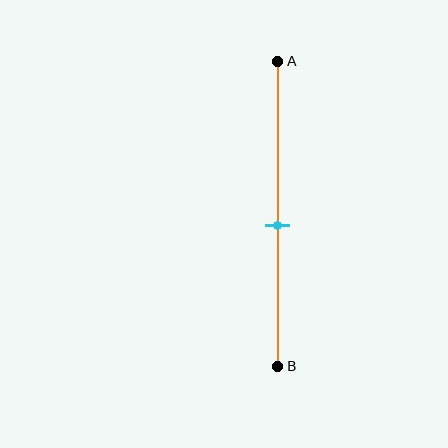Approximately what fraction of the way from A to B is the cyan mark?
The cyan mark is approximately 55% of the way from A to B.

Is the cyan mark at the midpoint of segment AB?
No, the mark is at about 55% from A, not at the 50% midpoint.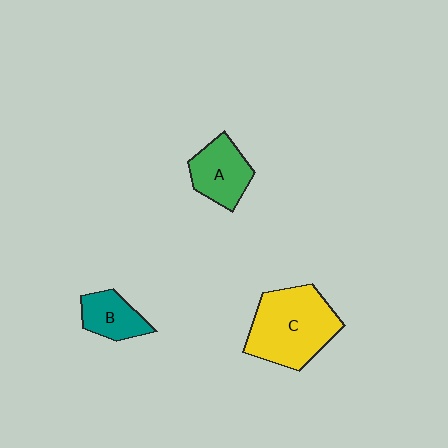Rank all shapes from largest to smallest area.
From largest to smallest: C (yellow), A (green), B (teal).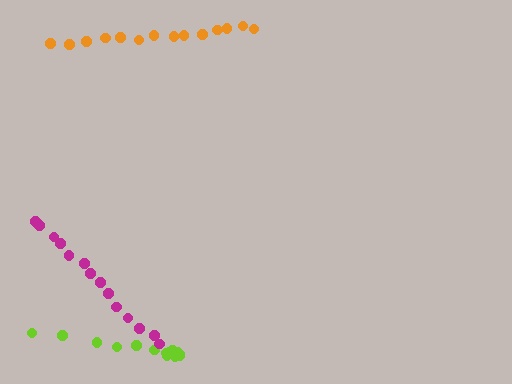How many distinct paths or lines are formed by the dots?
There are 3 distinct paths.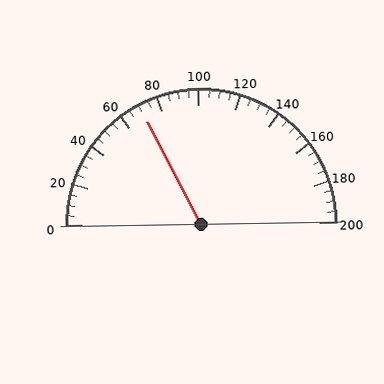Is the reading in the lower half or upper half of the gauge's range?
The reading is in the lower half of the range (0 to 200).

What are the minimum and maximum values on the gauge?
The gauge ranges from 0 to 200.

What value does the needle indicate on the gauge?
The needle indicates approximately 70.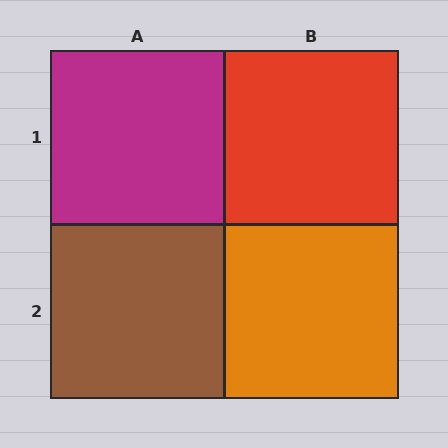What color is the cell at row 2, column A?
Brown.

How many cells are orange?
1 cell is orange.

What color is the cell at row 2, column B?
Orange.